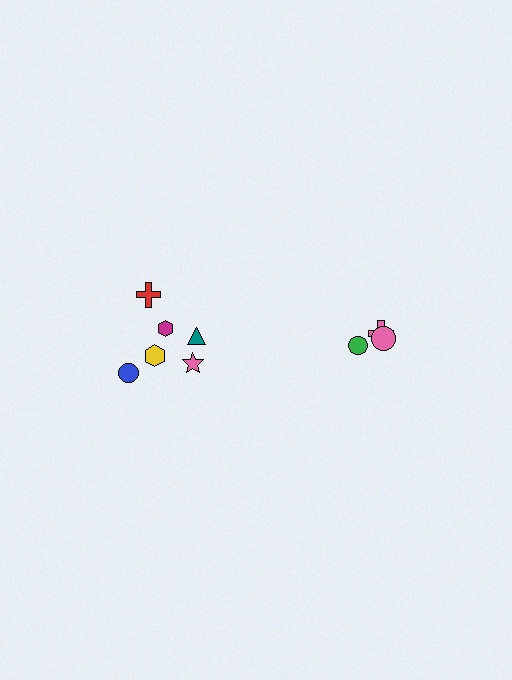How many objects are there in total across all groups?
There are 9 objects.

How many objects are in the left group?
There are 6 objects.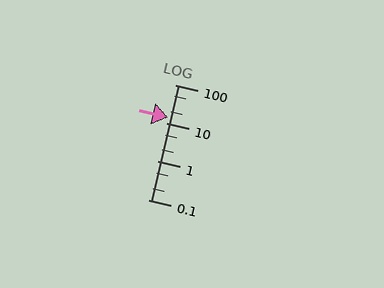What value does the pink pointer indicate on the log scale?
The pointer indicates approximately 14.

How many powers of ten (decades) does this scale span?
The scale spans 3 decades, from 0.1 to 100.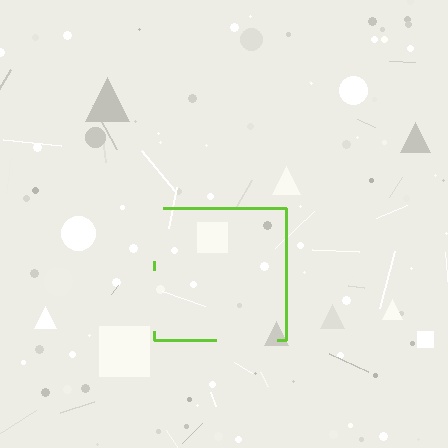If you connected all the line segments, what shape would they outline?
They would outline a square.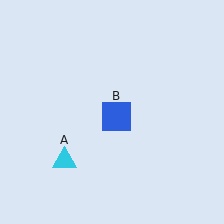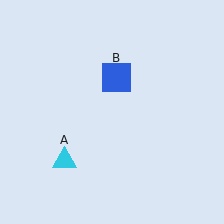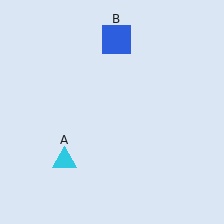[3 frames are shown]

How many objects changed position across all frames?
1 object changed position: blue square (object B).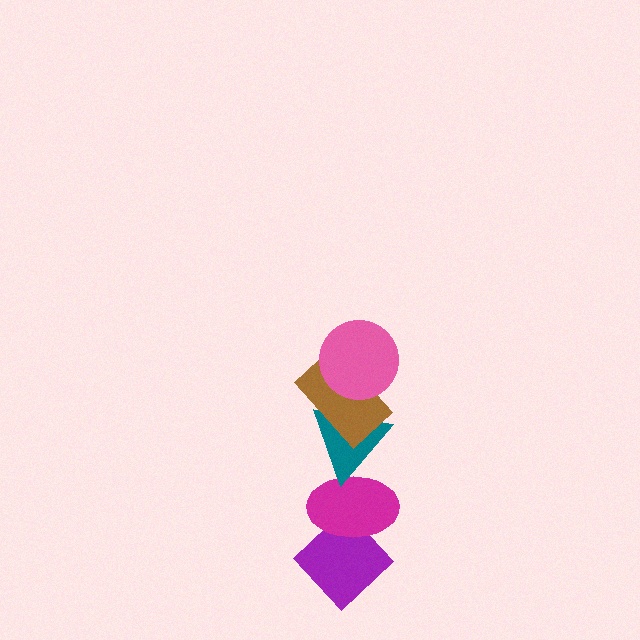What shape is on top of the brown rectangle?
The pink circle is on top of the brown rectangle.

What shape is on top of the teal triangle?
The brown rectangle is on top of the teal triangle.